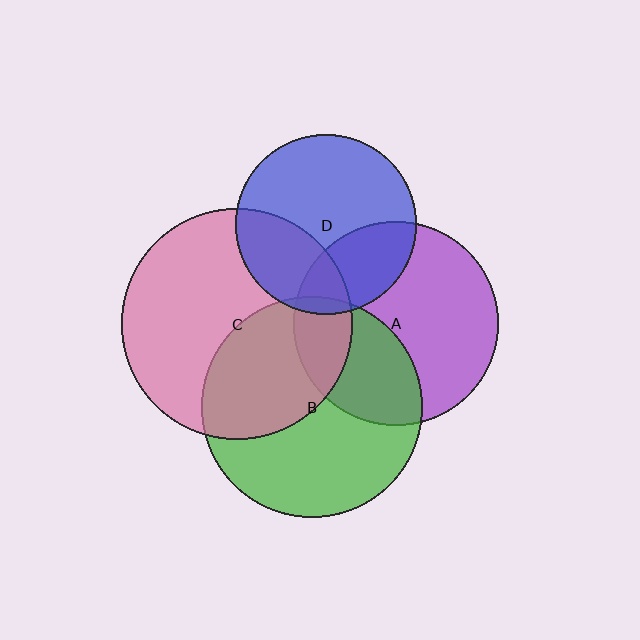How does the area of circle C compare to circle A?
Approximately 1.3 times.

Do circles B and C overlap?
Yes.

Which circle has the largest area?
Circle C (pink).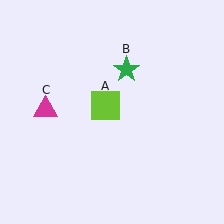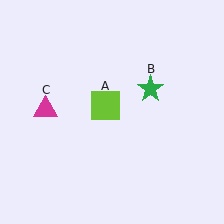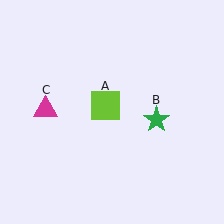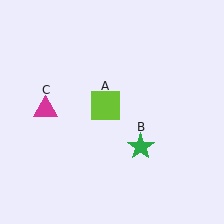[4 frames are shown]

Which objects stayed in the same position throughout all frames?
Lime square (object A) and magenta triangle (object C) remained stationary.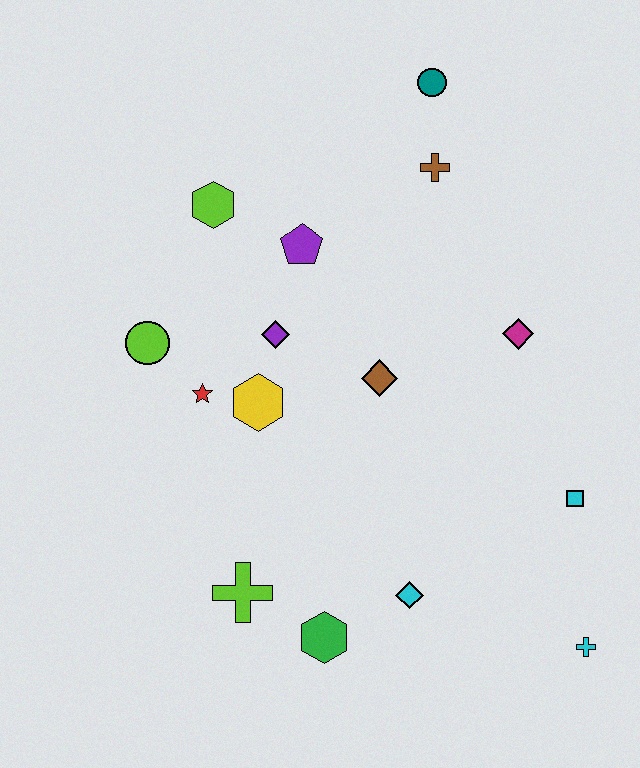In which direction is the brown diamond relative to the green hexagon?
The brown diamond is above the green hexagon.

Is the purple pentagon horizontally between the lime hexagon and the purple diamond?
No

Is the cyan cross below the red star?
Yes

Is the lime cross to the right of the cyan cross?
No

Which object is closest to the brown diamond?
The purple diamond is closest to the brown diamond.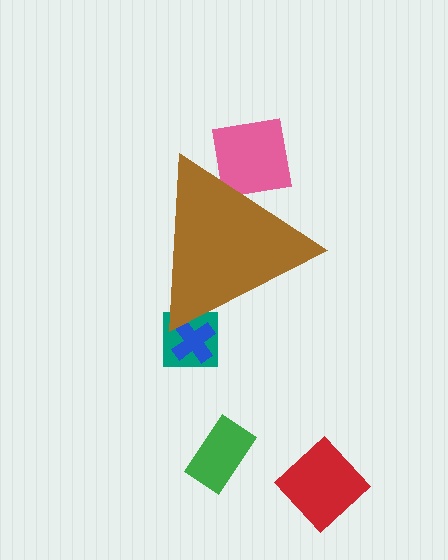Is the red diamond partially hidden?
No, the red diamond is fully visible.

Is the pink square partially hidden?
Yes, the pink square is partially hidden behind the brown triangle.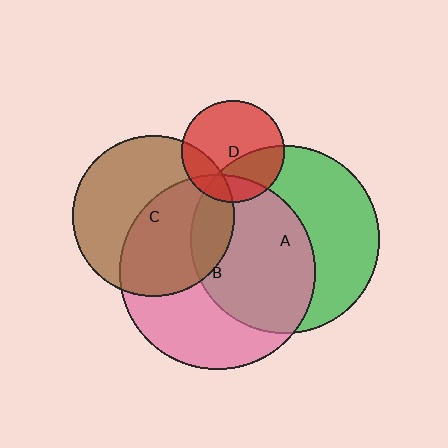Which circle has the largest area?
Circle B (pink).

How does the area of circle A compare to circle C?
Approximately 1.4 times.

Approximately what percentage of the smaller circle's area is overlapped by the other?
Approximately 50%.